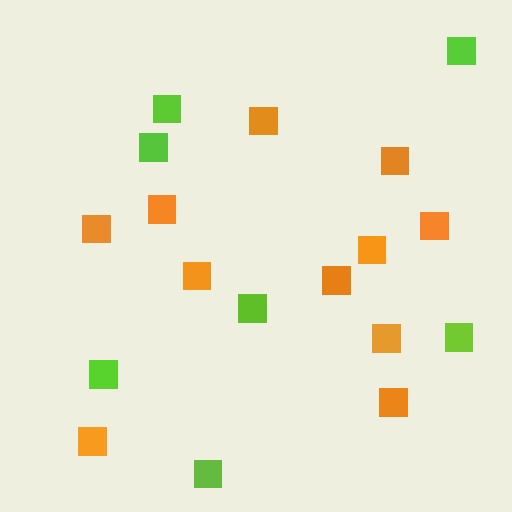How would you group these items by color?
There are 2 groups: one group of lime squares (7) and one group of orange squares (11).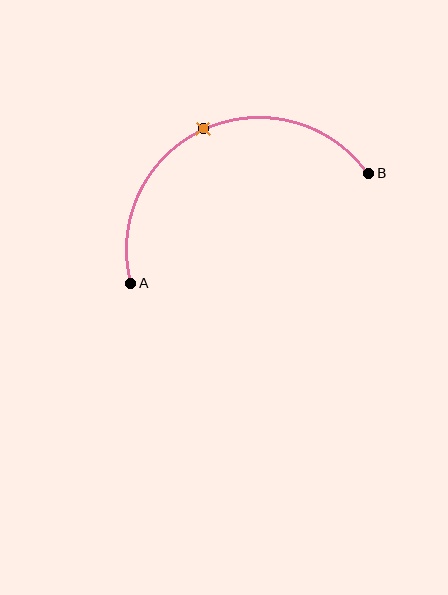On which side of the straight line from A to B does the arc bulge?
The arc bulges above the straight line connecting A and B.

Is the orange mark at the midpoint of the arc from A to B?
Yes. The orange mark lies on the arc at equal arc-length from both A and B — it is the arc midpoint.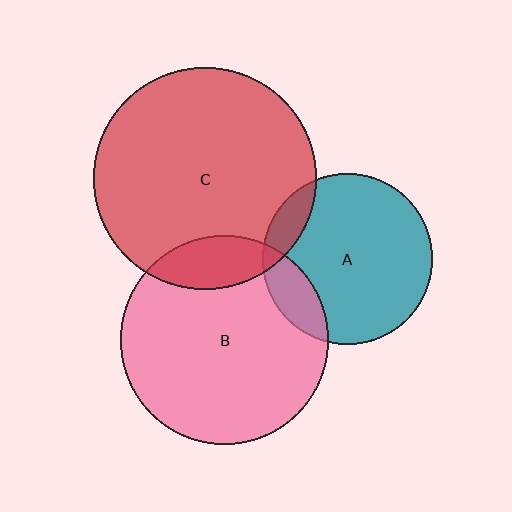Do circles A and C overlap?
Yes.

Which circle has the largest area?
Circle C (red).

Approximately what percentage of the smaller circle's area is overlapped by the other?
Approximately 10%.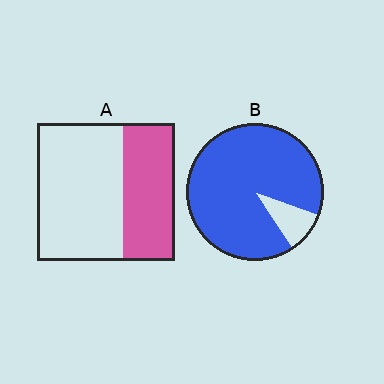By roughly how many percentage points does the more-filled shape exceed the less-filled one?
By roughly 50 percentage points (B over A).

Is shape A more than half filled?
No.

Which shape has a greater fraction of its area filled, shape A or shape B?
Shape B.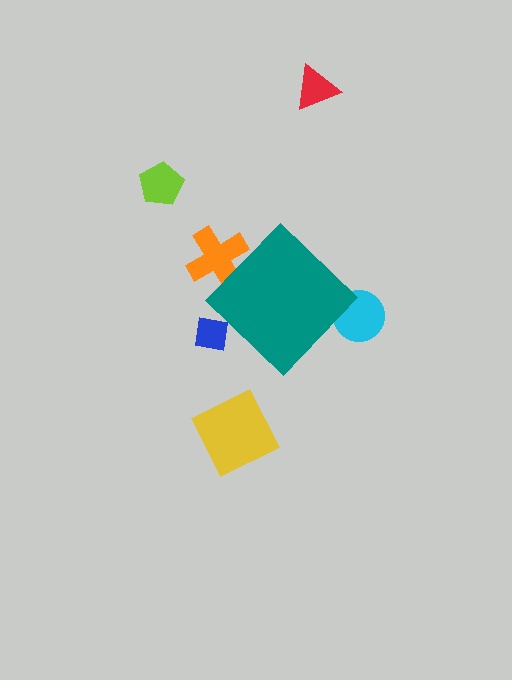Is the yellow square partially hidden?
No, the yellow square is fully visible.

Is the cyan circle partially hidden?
Yes, the cyan circle is partially hidden behind the teal diamond.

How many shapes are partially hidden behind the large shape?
3 shapes are partially hidden.